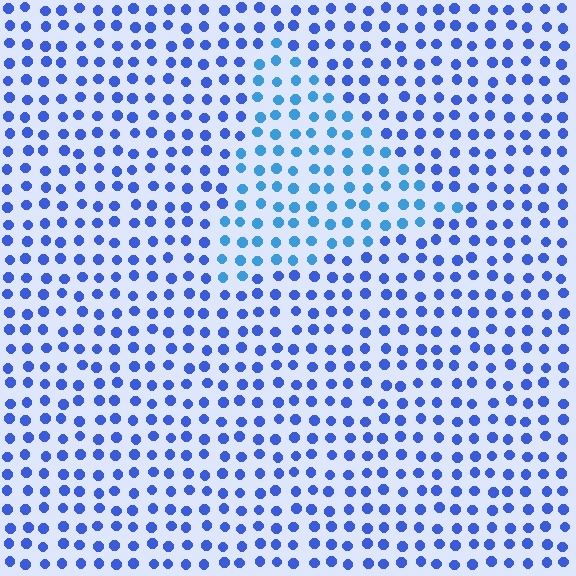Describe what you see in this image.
The image is filled with small blue elements in a uniform arrangement. A triangle-shaped region is visible where the elements are tinted to a slightly different hue, forming a subtle color boundary.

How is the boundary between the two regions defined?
The boundary is defined purely by a slight shift in hue (about 25 degrees). Spacing, size, and orientation are identical on both sides.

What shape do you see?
I see a triangle.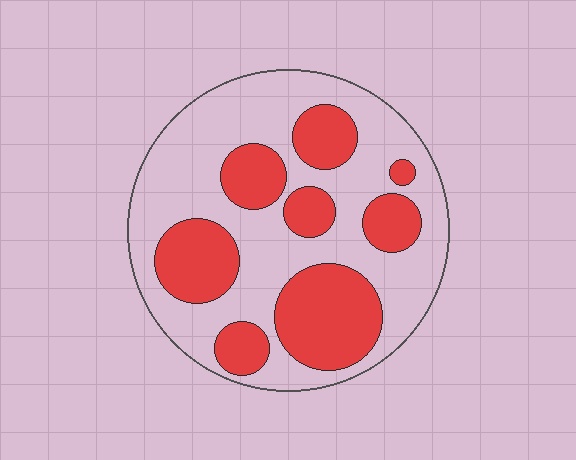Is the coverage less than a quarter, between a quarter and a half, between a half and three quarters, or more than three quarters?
Between a quarter and a half.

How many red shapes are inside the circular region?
8.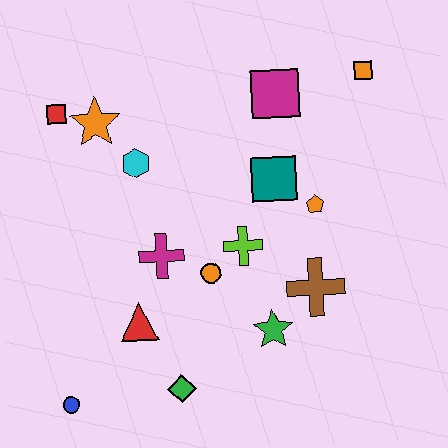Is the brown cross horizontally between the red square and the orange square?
Yes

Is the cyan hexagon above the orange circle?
Yes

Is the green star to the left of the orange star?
No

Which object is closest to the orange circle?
The lime cross is closest to the orange circle.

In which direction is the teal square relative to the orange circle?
The teal square is above the orange circle.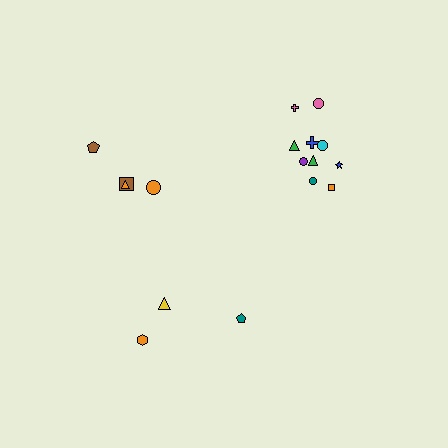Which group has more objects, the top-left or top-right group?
The top-right group.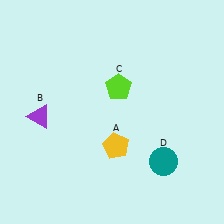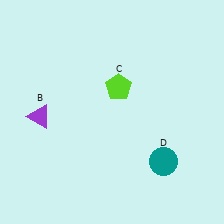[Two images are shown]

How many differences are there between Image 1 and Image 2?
There is 1 difference between the two images.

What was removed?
The yellow pentagon (A) was removed in Image 2.